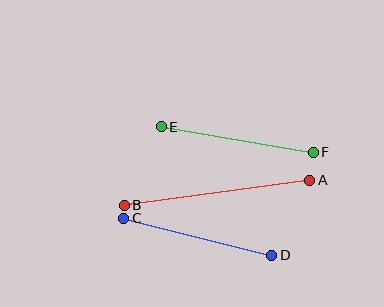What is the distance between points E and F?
The distance is approximately 154 pixels.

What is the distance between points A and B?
The distance is approximately 187 pixels.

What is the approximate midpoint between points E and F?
The midpoint is at approximately (237, 140) pixels.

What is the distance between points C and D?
The distance is approximately 152 pixels.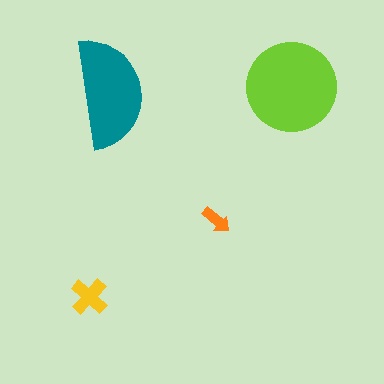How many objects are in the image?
There are 4 objects in the image.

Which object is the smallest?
The orange arrow.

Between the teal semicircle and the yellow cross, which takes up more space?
The teal semicircle.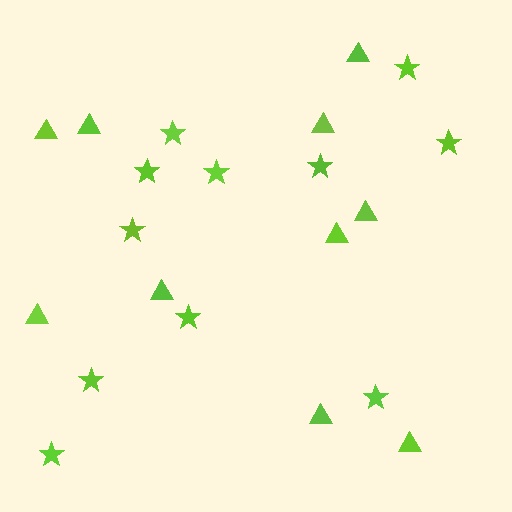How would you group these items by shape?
There are 2 groups: one group of stars (11) and one group of triangles (10).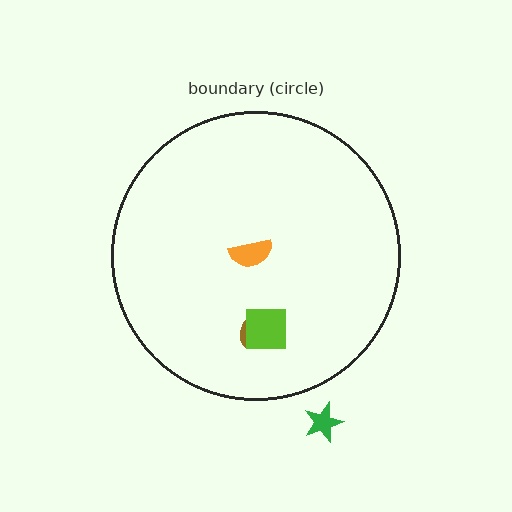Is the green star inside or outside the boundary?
Outside.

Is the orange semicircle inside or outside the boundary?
Inside.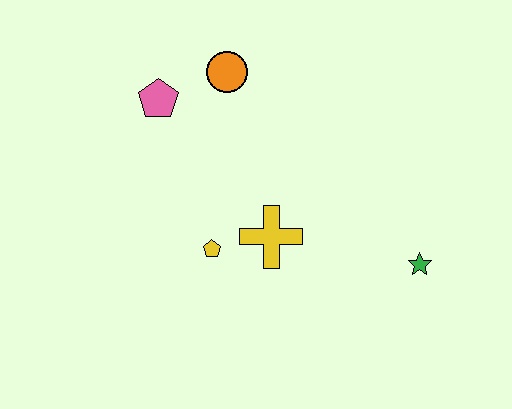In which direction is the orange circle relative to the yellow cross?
The orange circle is above the yellow cross.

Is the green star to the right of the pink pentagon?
Yes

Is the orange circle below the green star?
No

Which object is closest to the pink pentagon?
The orange circle is closest to the pink pentagon.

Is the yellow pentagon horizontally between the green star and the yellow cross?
No